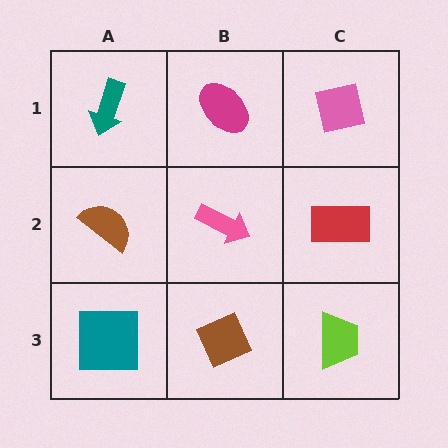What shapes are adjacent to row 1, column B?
A pink arrow (row 2, column B), a teal arrow (row 1, column A), a pink square (row 1, column C).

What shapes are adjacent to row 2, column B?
A magenta ellipse (row 1, column B), a brown diamond (row 3, column B), a brown semicircle (row 2, column A), a red rectangle (row 2, column C).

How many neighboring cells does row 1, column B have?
3.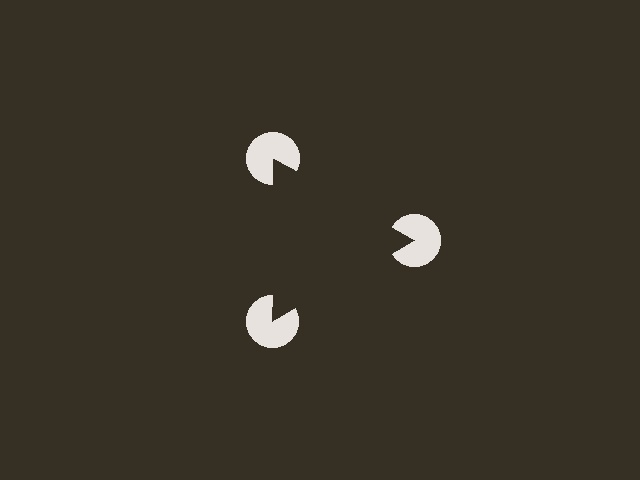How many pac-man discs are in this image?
There are 3 — one at each vertex of the illusory triangle.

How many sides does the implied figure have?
3 sides.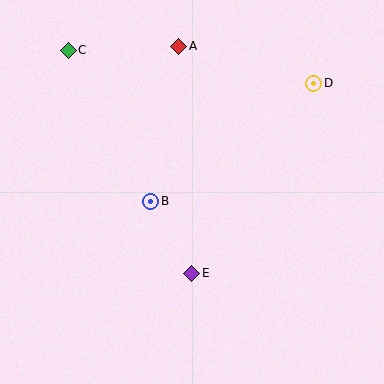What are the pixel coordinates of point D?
Point D is at (314, 83).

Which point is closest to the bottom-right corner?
Point E is closest to the bottom-right corner.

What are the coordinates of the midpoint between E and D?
The midpoint between E and D is at (253, 178).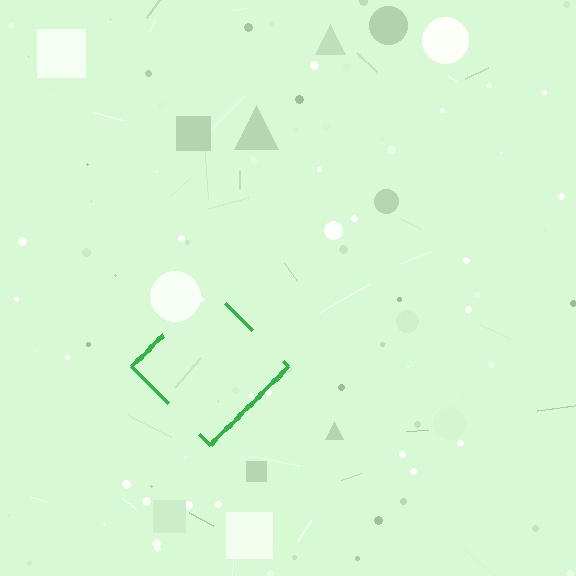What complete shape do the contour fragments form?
The contour fragments form a diamond.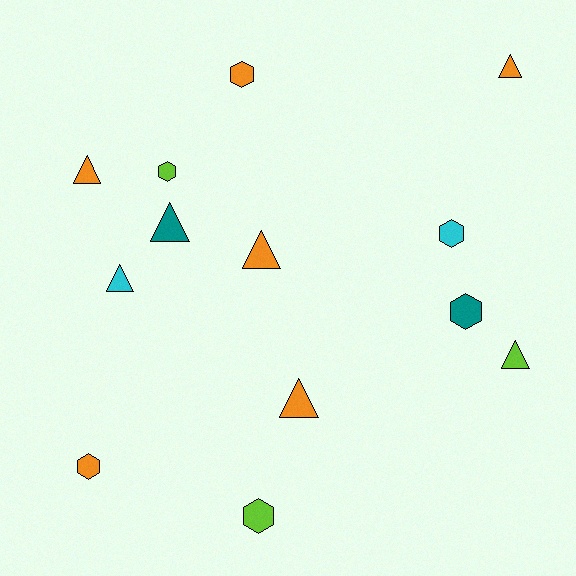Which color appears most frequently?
Orange, with 6 objects.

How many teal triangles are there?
There is 1 teal triangle.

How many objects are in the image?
There are 13 objects.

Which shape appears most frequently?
Triangle, with 7 objects.